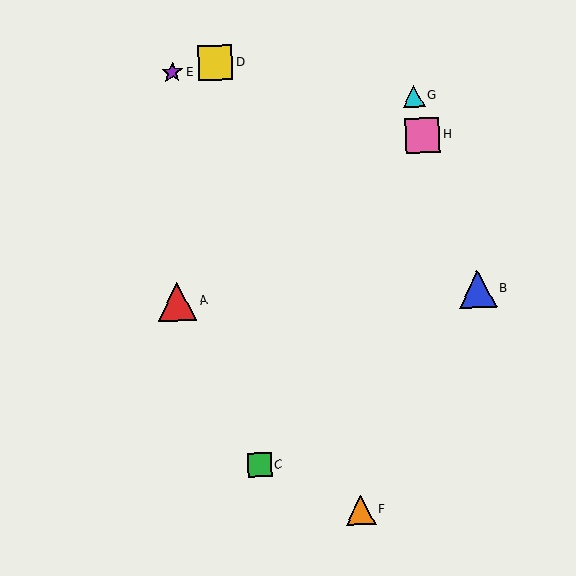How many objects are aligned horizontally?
2 objects (A, B) are aligned horizontally.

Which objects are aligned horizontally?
Objects A, B are aligned horizontally.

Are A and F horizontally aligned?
No, A is at y≈302 and F is at y≈510.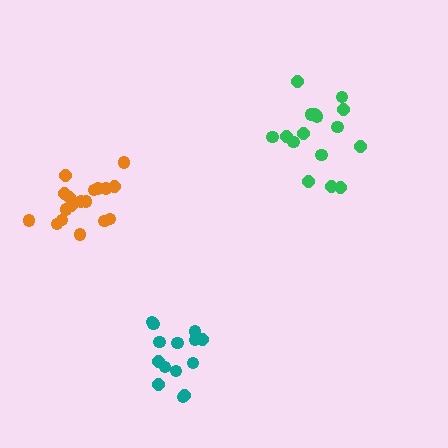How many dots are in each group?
Group 1: 18 dots, Group 2: 14 dots, Group 3: 16 dots (48 total).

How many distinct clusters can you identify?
There are 3 distinct clusters.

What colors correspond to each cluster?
The clusters are colored: orange, teal, green.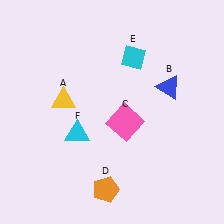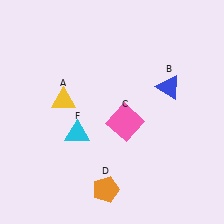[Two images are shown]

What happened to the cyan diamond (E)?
The cyan diamond (E) was removed in Image 2. It was in the top-right area of Image 1.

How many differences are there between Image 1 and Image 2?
There is 1 difference between the two images.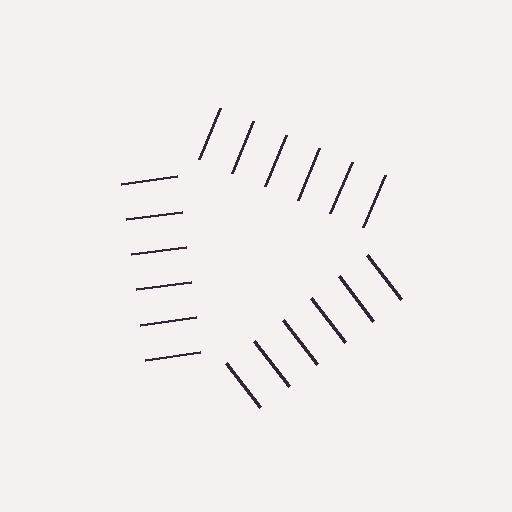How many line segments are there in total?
18 — 6 along each of the 3 edges.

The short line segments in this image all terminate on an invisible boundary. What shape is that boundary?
An illusory triangle — the line segments terminate on its edges but no continuous stroke is drawn.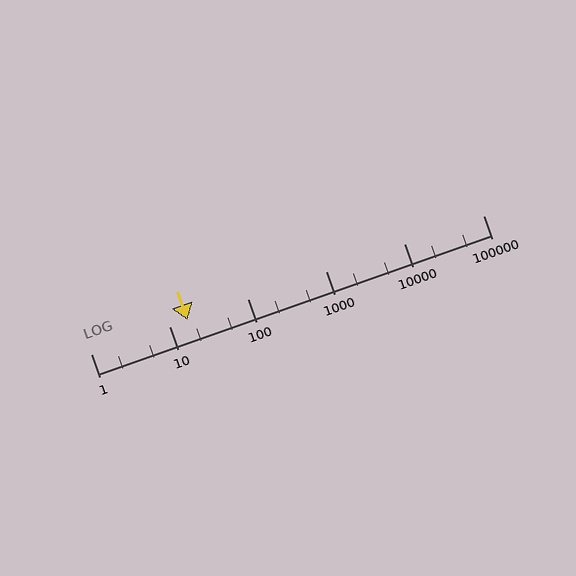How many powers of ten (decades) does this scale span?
The scale spans 5 decades, from 1 to 100000.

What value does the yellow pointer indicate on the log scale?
The pointer indicates approximately 17.